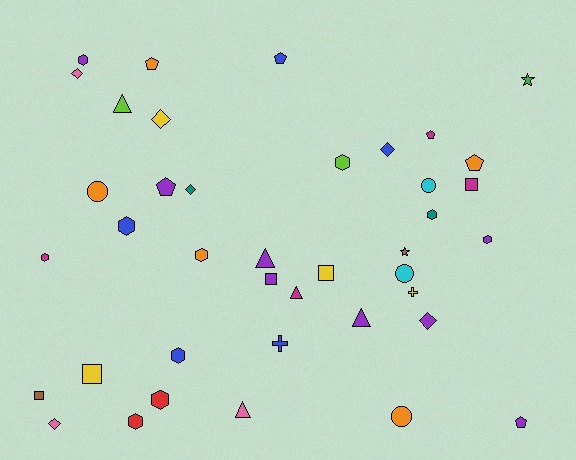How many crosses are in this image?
There are 2 crosses.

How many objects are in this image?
There are 40 objects.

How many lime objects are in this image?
There are 2 lime objects.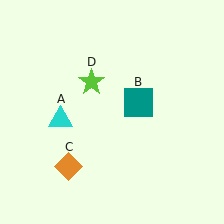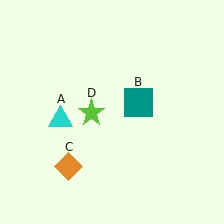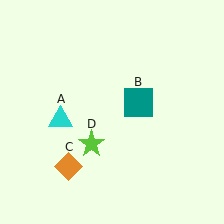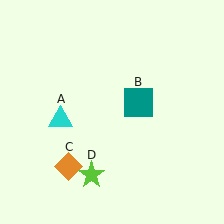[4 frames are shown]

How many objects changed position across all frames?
1 object changed position: lime star (object D).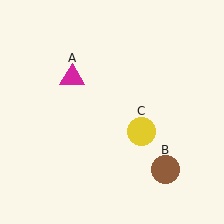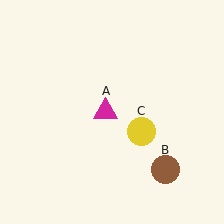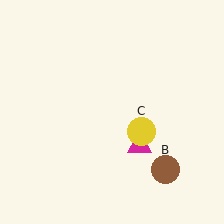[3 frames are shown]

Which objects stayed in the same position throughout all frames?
Brown circle (object B) and yellow circle (object C) remained stationary.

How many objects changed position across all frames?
1 object changed position: magenta triangle (object A).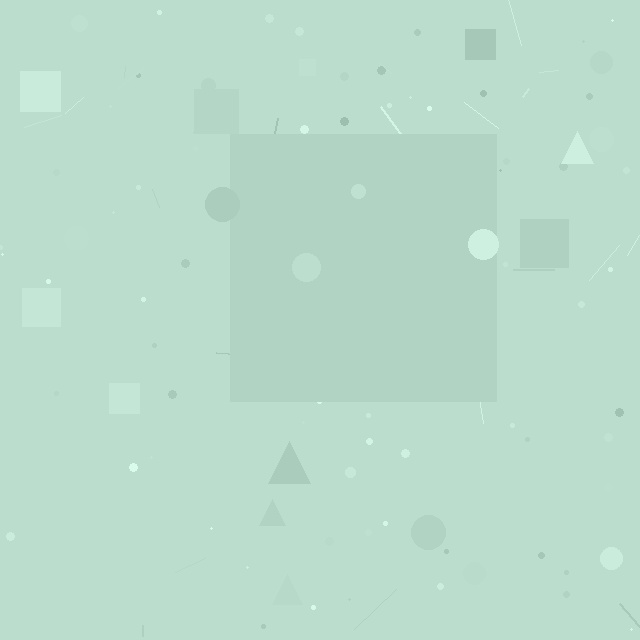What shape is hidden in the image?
A square is hidden in the image.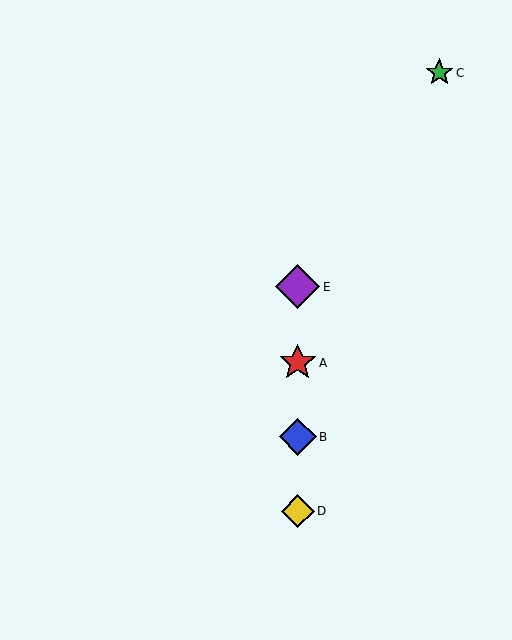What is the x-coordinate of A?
Object A is at x≈298.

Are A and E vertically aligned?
Yes, both are at x≈298.